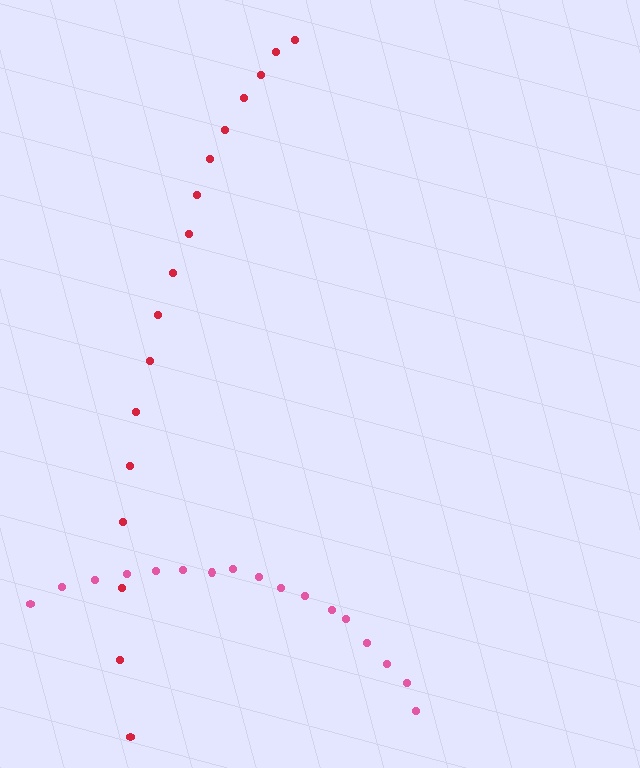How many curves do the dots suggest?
There are 2 distinct paths.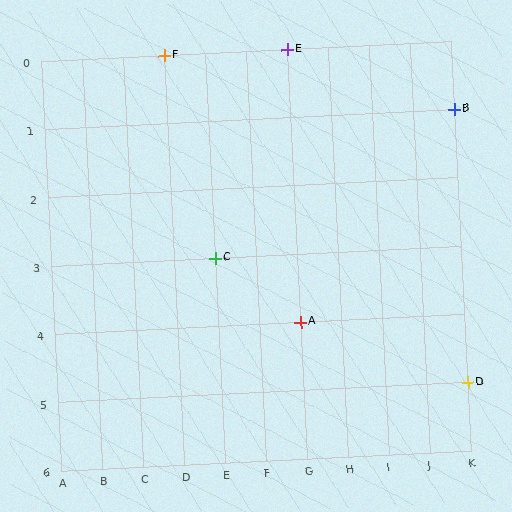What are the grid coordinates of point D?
Point D is at grid coordinates (K, 5).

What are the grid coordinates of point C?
Point C is at grid coordinates (E, 3).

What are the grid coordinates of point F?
Point F is at grid coordinates (D, 0).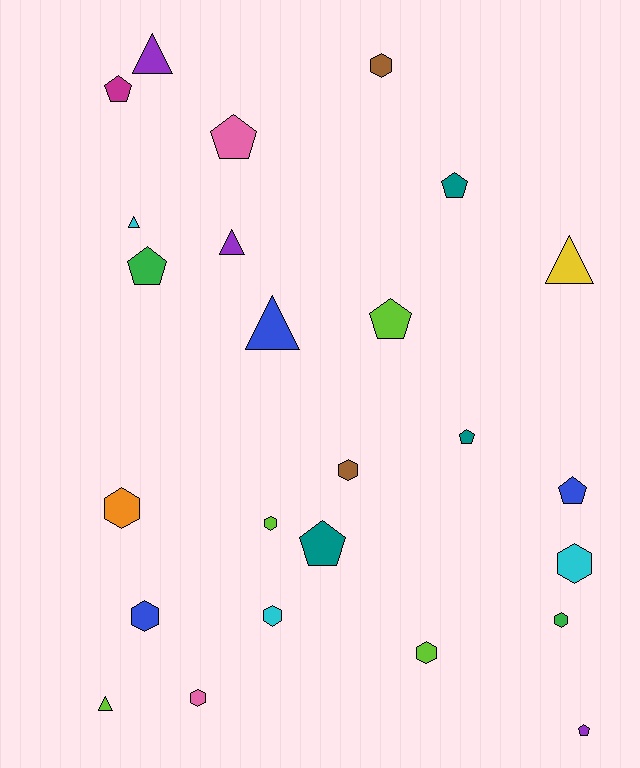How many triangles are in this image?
There are 6 triangles.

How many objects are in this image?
There are 25 objects.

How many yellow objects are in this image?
There is 1 yellow object.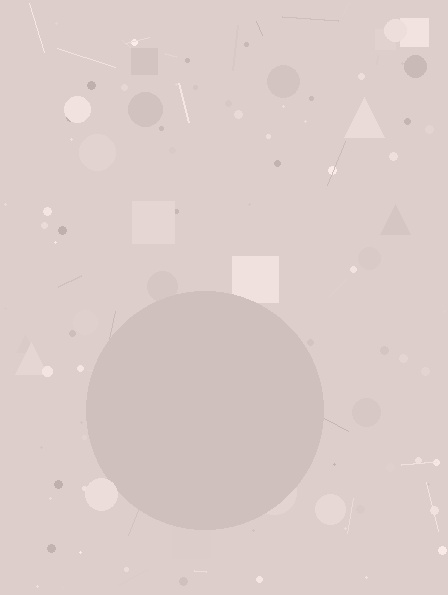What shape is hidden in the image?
A circle is hidden in the image.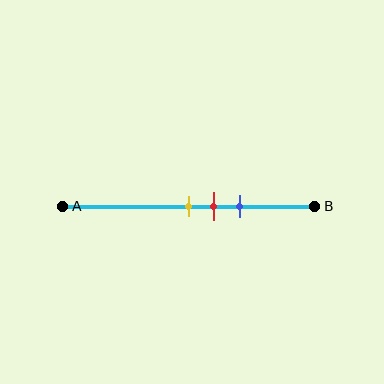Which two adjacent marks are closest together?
The yellow and red marks are the closest adjacent pair.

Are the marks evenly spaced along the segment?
Yes, the marks are approximately evenly spaced.